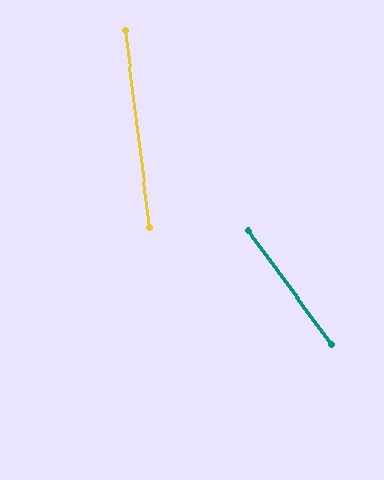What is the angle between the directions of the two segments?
Approximately 29 degrees.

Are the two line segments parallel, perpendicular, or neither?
Neither parallel nor perpendicular — they differ by about 29°.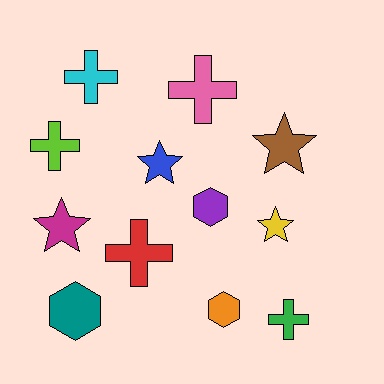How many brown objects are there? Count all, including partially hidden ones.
There is 1 brown object.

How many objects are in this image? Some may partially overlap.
There are 12 objects.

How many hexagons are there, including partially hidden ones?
There are 3 hexagons.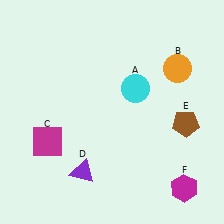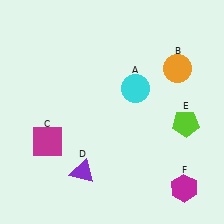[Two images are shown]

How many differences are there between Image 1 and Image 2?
There is 1 difference between the two images.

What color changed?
The pentagon (E) changed from brown in Image 1 to lime in Image 2.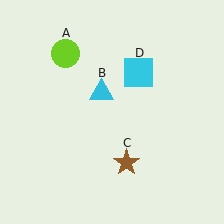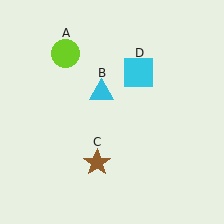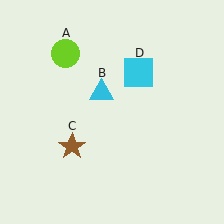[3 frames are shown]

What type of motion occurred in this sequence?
The brown star (object C) rotated clockwise around the center of the scene.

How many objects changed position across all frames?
1 object changed position: brown star (object C).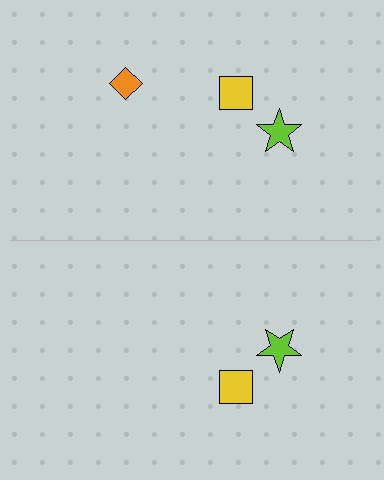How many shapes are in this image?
There are 5 shapes in this image.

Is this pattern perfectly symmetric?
No, the pattern is not perfectly symmetric. A orange diamond is missing from the bottom side.